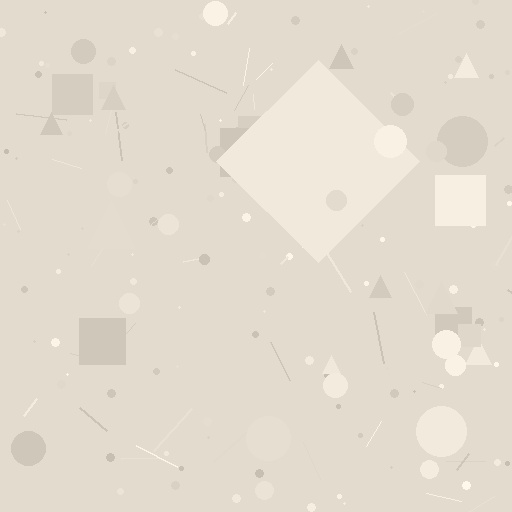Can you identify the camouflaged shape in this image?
The camouflaged shape is a diamond.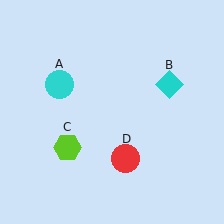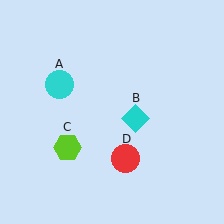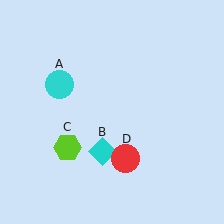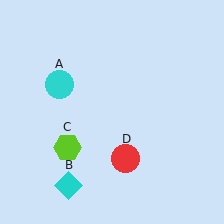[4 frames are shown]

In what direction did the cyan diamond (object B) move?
The cyan diamond (object B) moved down and to the left.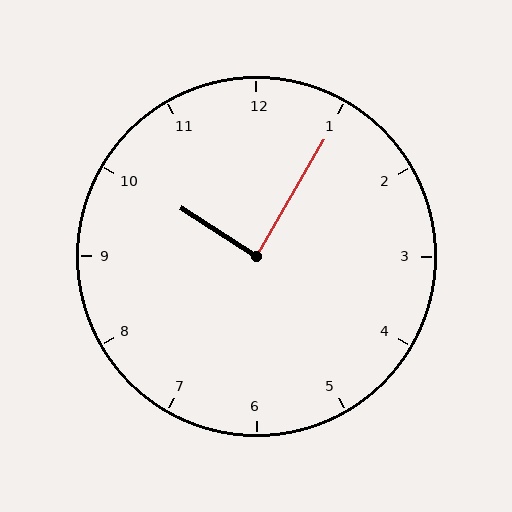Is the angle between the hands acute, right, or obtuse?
It is right.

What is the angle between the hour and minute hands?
Approximately 88 degrees.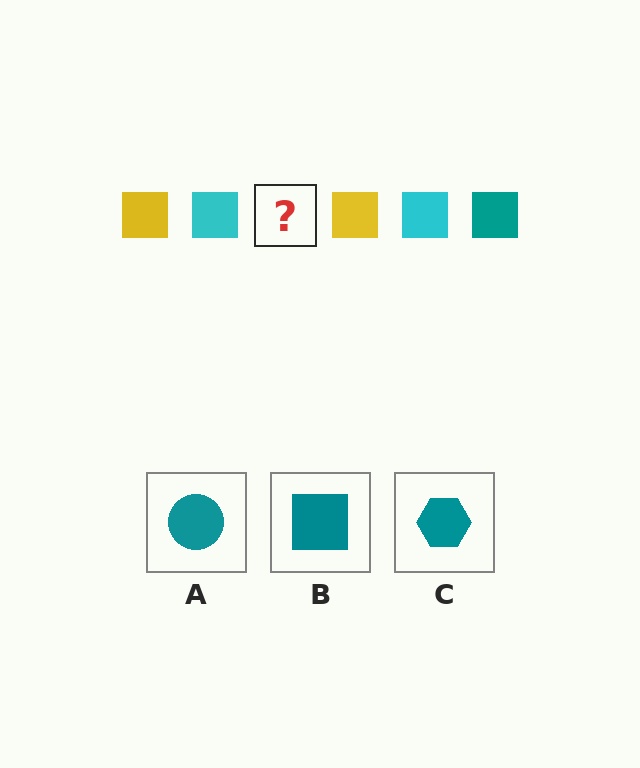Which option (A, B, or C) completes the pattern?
B.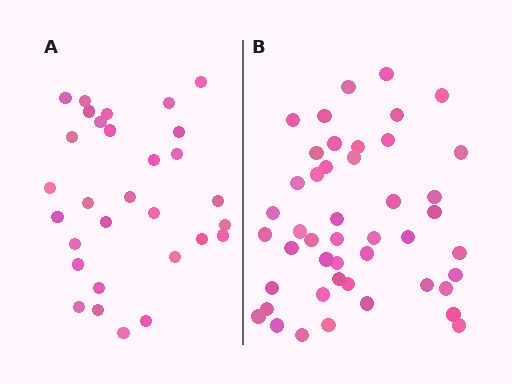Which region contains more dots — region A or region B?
Region B (the right region) has more dots.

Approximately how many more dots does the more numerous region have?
Region B has approximately 15 more dots than region A.